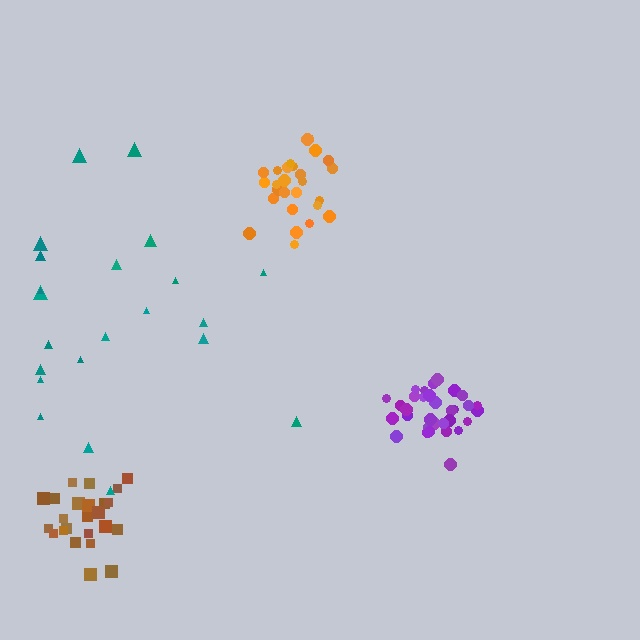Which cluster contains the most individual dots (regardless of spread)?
Purple (32).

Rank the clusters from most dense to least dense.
purple, brown, orange, teal.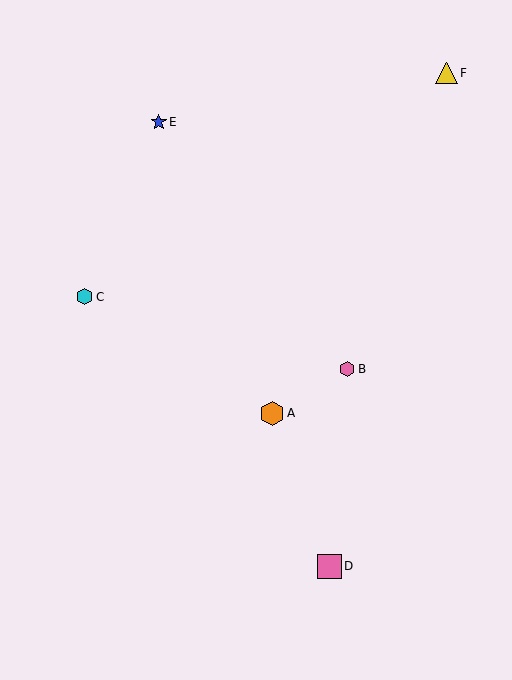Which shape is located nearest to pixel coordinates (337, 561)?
The pink square (labeled D) at (329, 566) is nearest to that location.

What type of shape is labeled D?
Shape D is a pink square.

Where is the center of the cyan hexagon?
The center of the cyan hexagon is at (85, 297).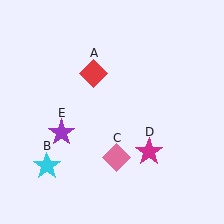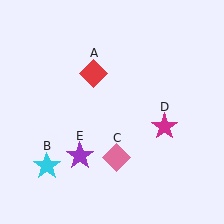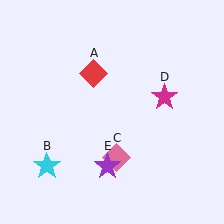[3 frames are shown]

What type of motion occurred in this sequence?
The magenta star (object D), purple star (object E) rotated counterclockwise around the center of the scene.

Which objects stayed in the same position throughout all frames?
Red diamond (object A) and cyan star (object B) and pink diamond (object C) remained stationary.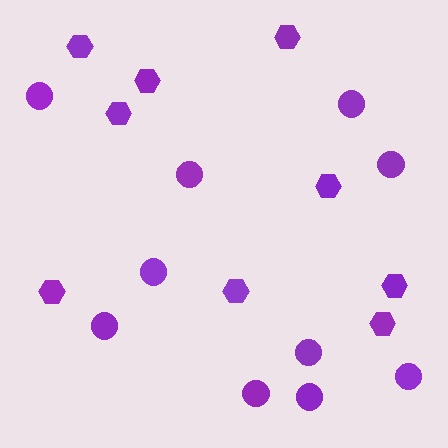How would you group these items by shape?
There are 2 groups: one group of hexagons (9) and one group of circles (10).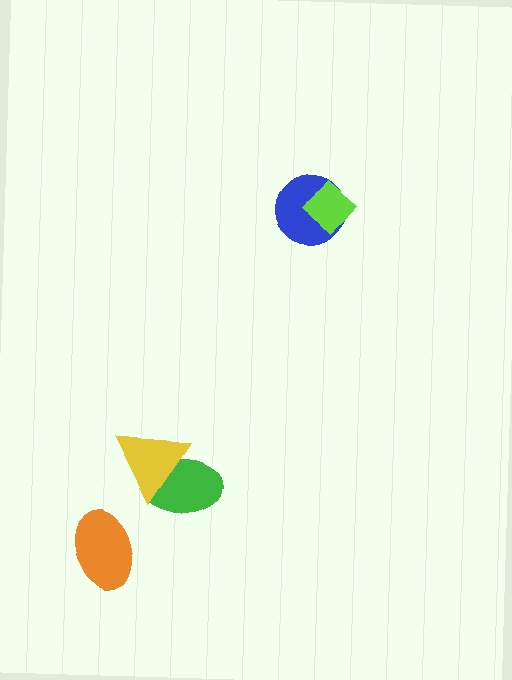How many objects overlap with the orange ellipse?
0 objects overlap with the orange ellipse.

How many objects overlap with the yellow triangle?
1 object overlaps with the yellow triangle.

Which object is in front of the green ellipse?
The yellow triangle is in front of the green ellipse.